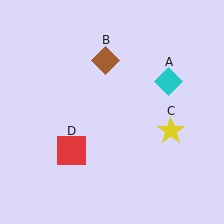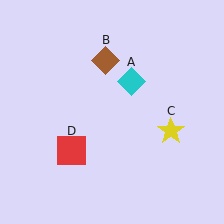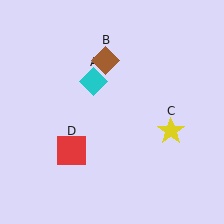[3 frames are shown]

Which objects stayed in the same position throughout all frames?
Brown diamond (object B) and yellow star (object C) and red square (object D) remained stationary.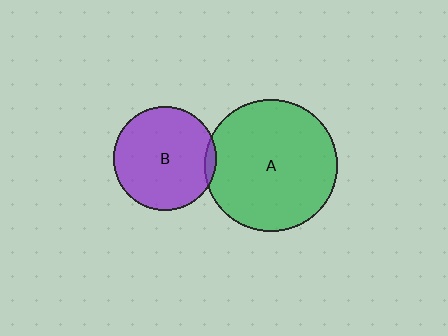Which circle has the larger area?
Circle A (green).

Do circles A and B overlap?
Yes.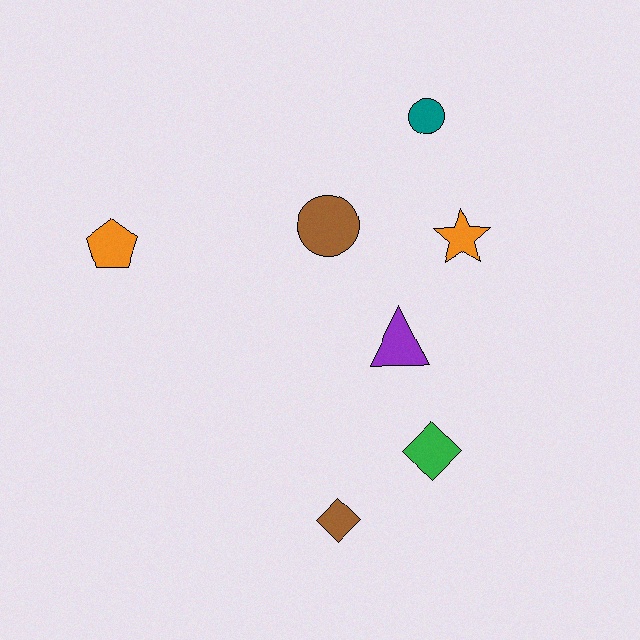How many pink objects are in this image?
There are no pink objects.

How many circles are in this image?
There are 2 circles.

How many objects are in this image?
There are 7 objects.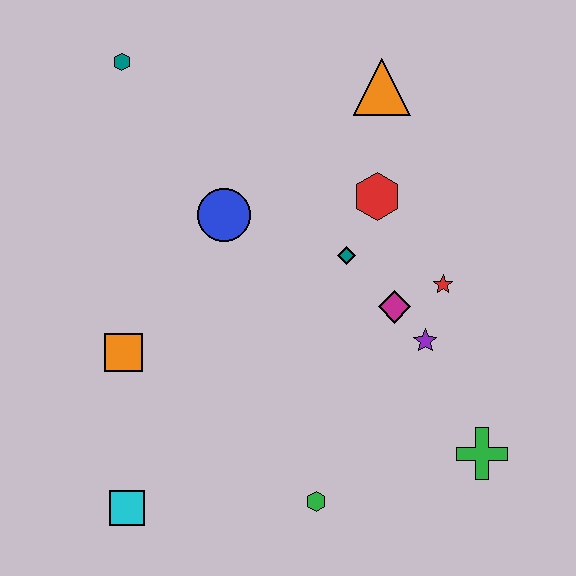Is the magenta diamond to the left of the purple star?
Yes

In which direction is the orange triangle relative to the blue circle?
The orange triangle is to the right of the blue circle.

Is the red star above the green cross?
Yes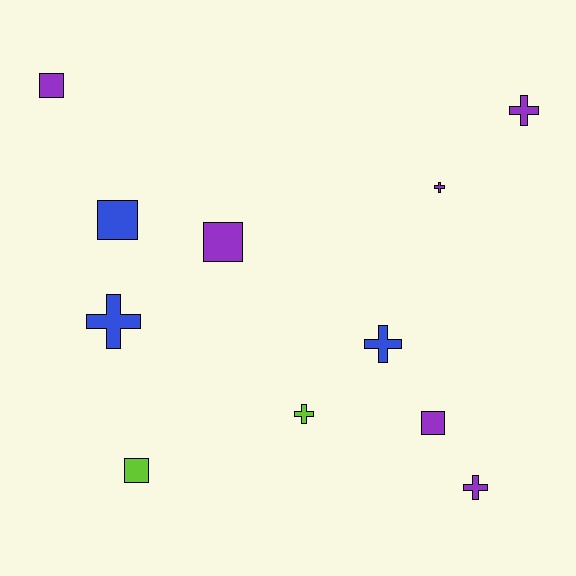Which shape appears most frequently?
Cross, with 6 objects.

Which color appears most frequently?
Purple, with 6 objects.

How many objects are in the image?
There are 11 objects.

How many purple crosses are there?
There are 3 purple crosses.